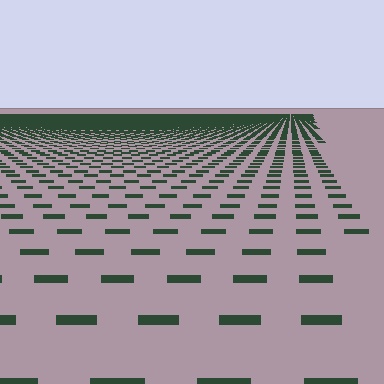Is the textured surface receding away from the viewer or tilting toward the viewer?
The surface is receding away from the viewer. Texture elements get smaller and denser toward the top.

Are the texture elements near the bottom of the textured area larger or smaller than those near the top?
Larger. Near the bottom, elements are closer to the viewer and appear at a bigger on-screen size.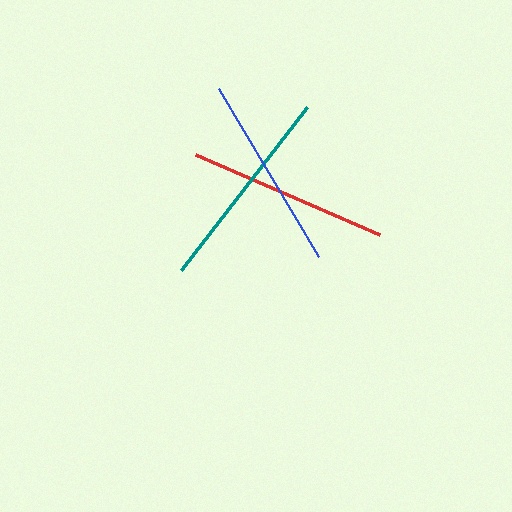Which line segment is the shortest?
The blue line is the shortest at approximately 195 pixels.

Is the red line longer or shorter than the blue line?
The red line is longer than the blue line.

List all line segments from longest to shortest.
From longest to shortest: teal, red, blue.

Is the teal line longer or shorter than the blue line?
The teal line is longer than the blue line.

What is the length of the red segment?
The red segment is approximately 201 pixels long.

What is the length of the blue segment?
The blue segment is approximately 195 pixels long.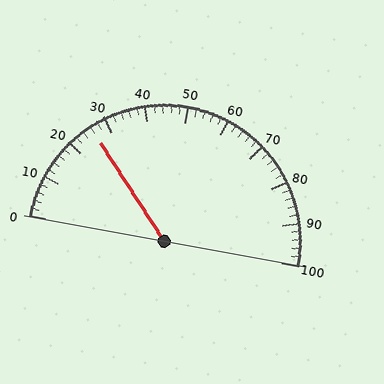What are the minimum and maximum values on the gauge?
The gauge ranges from 0 to 100.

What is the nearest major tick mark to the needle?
The nearest major tick mark is 30.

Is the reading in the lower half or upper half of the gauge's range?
The reading is in the lower half of the range (0 to 100).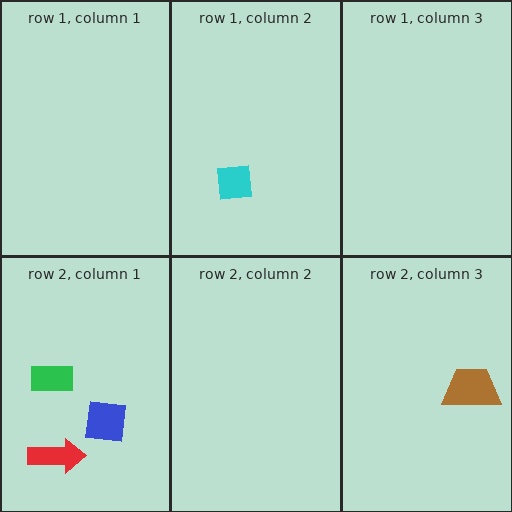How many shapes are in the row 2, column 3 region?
1.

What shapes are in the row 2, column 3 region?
The brown trapezoid.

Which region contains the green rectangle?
The row 2, column 1 region.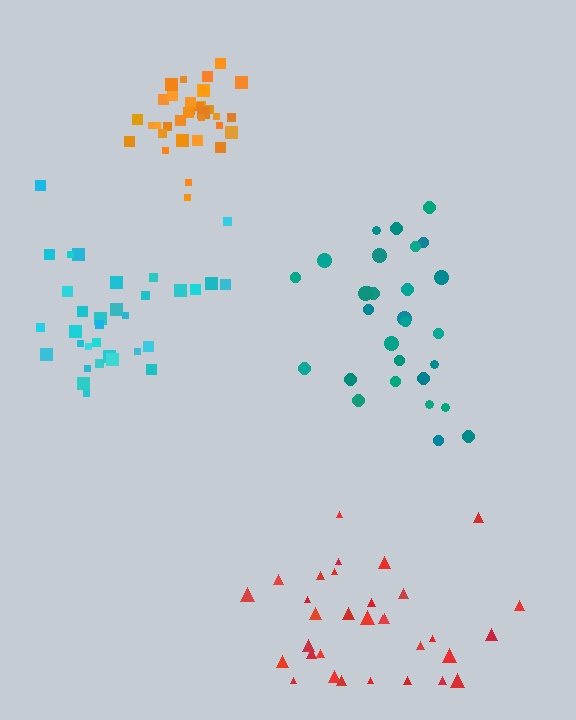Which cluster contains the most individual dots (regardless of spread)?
Cyan (33).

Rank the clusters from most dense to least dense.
orange, cyan, red, teal.